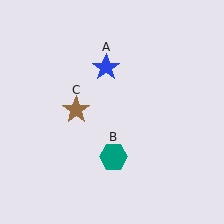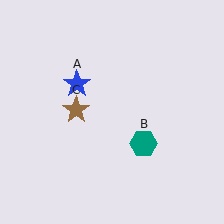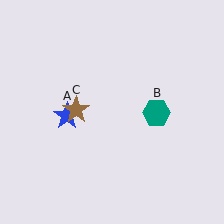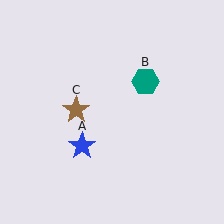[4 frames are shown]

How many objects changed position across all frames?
2 objects changed position: blue star (object A), teal hexagon (object B).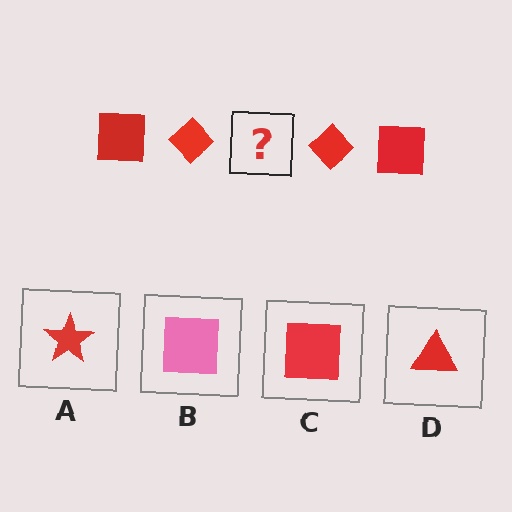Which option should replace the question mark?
Option C.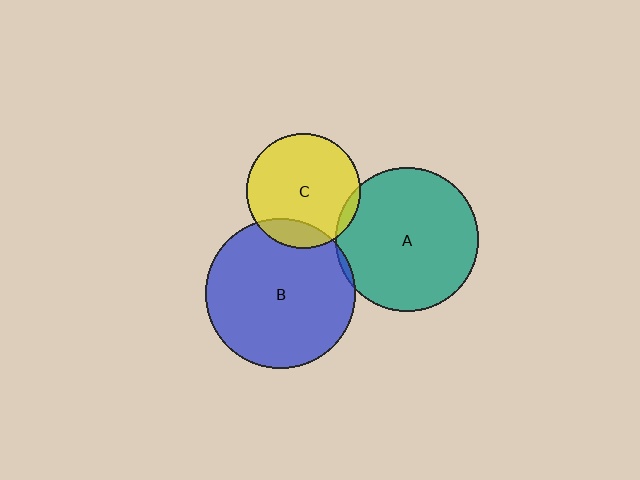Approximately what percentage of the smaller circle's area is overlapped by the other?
Approximately 15%.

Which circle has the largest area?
Circle B (blue).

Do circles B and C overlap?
Yes.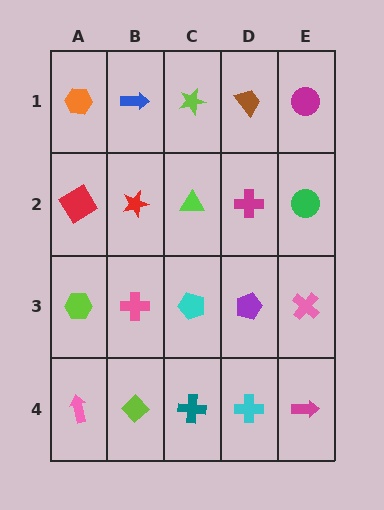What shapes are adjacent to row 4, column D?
A purple pentagon (row 3, column D), a teal cross (row 4, column C), a magenta arrow (row 4, column E).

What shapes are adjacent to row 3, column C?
A lime triangle (row 2, column C), a teal cross (row 4, column C), a pink cross (row 3, column B), a purple pentagon (row 3, column D).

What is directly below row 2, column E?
A pink cross.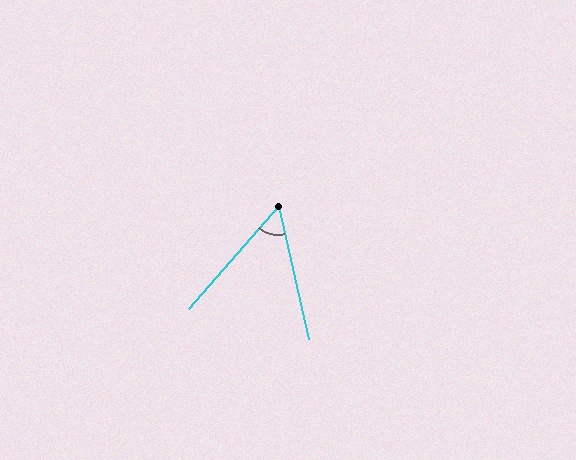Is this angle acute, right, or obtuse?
It is acute.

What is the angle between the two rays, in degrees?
Approximately 54 degrees.